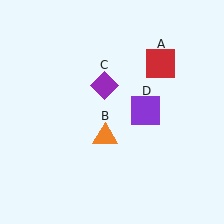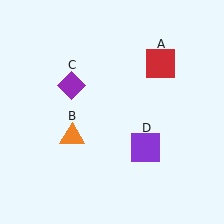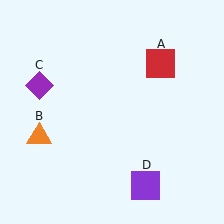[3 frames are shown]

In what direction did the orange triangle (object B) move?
The orange triangle (object B) moved left.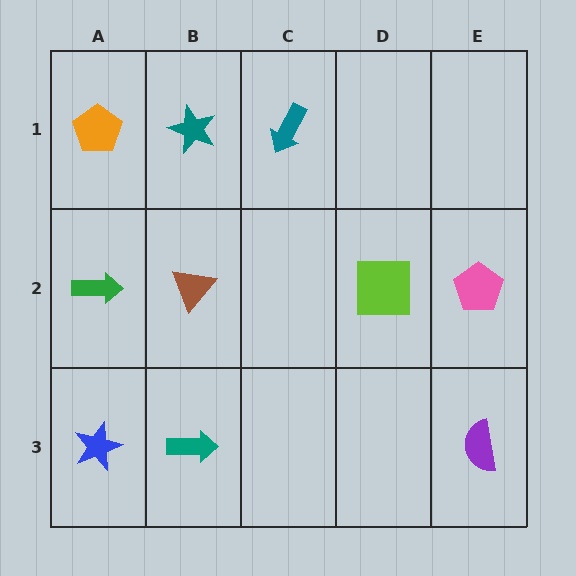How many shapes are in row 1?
3 shapes.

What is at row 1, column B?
A teal star.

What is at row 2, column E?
A pink pentagon.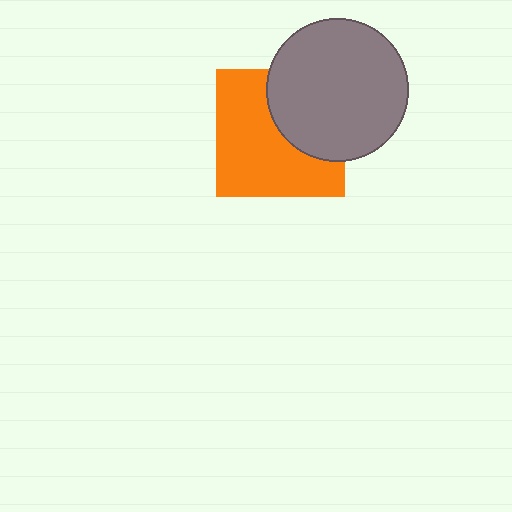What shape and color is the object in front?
The object in front is a gray circle.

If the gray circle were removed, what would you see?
You would see the complete orange square.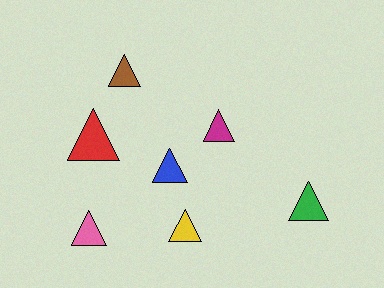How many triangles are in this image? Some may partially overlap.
There are 7 triangles.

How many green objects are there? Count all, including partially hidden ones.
There is 1 green object.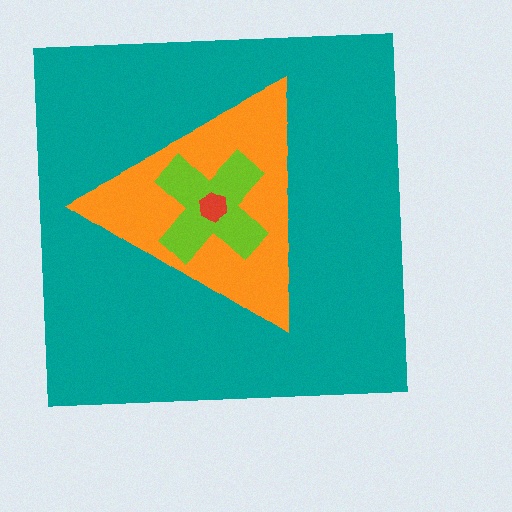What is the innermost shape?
The red hexagon.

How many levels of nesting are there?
4.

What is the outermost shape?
The teal square.